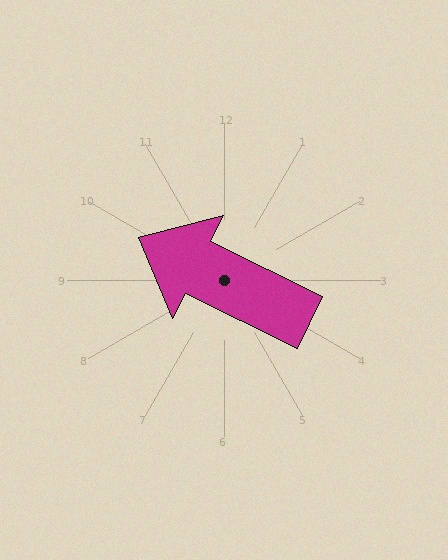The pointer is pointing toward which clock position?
Roughly 10 o'clock.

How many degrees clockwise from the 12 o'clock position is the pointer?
Approximately 296 degrees.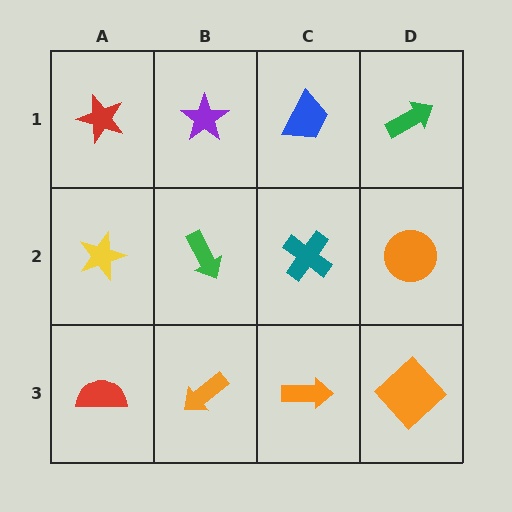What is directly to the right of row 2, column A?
A green arrow.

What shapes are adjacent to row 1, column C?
A teal cross (row 2, column C), a purple star (row 1, column B), a green arrow (row 1, column D).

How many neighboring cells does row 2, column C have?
4.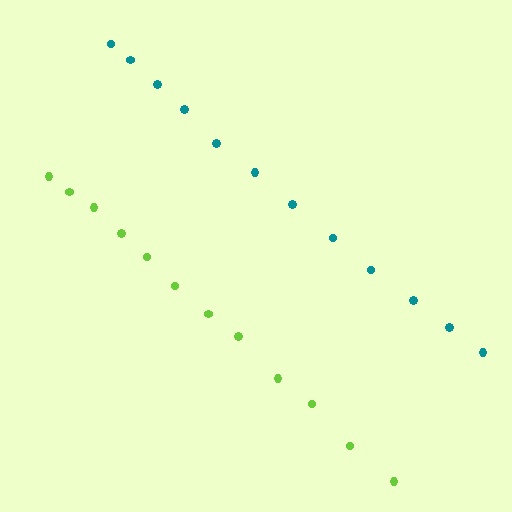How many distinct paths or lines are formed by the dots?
There are 2 distinct paths.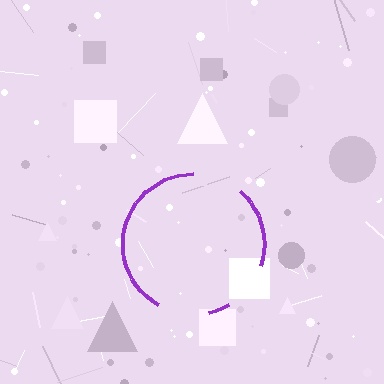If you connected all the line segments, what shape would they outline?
They would outline a circle.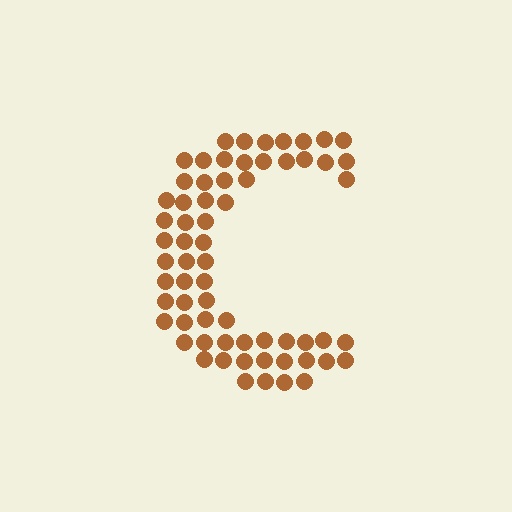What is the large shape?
The large shape is the letter C.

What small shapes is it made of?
It is made of small circles.